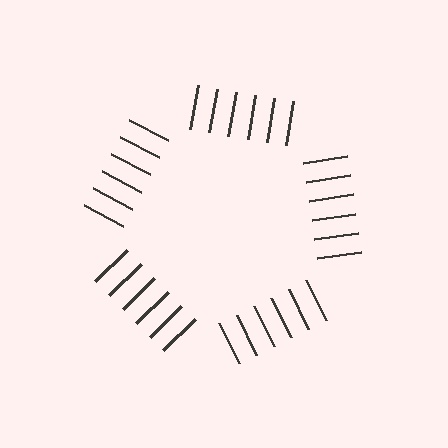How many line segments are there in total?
30 — 6 along each of the 5 edges.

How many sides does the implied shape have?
5 sides — the line-ends trace a pentagon.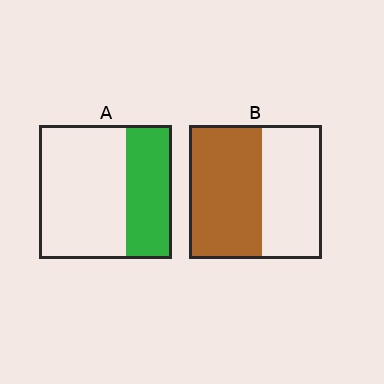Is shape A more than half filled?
No.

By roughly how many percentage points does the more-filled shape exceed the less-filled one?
By roughly 20 percentage points (B over A).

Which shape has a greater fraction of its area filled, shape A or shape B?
Shape B.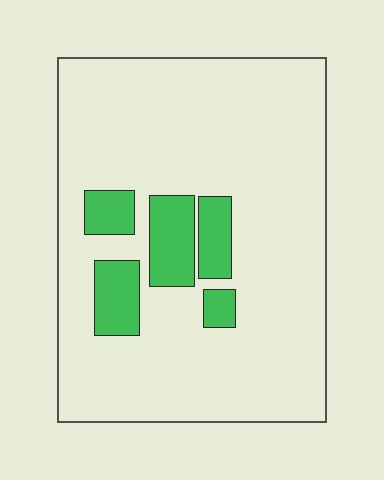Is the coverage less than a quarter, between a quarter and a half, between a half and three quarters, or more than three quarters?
Less than a quarter.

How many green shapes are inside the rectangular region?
5.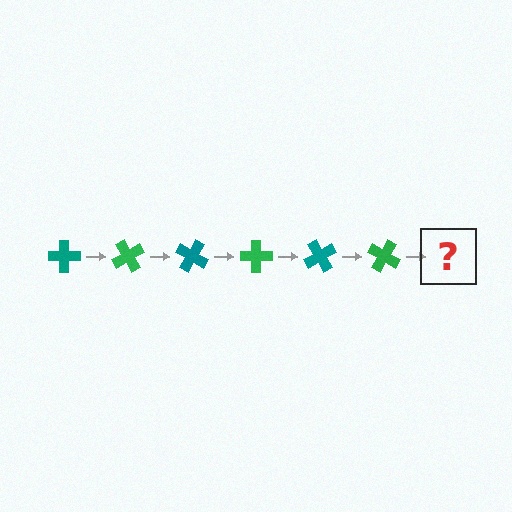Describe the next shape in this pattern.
It should be a teal cross, rotated 360 degrees from the start.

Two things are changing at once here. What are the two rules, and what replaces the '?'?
The two rules are that it rotates 60 degrees each step and the color cycles through teal and green. The '?' should be a teal cross, rotated 360 degrees from the start.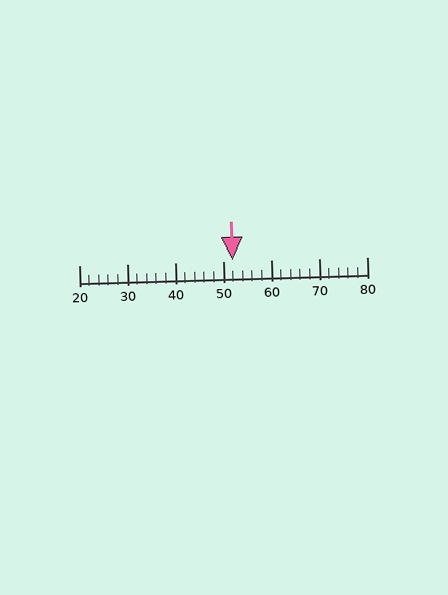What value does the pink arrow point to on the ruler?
The pink arrow points to approximately 52.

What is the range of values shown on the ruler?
The ruler shows values from 20 to 80.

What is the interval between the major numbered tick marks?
The major tick marks are spaced 10 units apart.